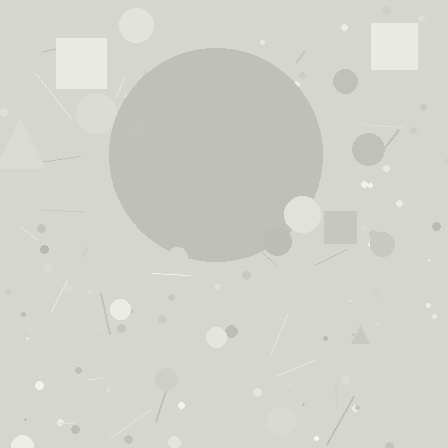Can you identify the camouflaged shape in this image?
The camouflaged shape is a circle.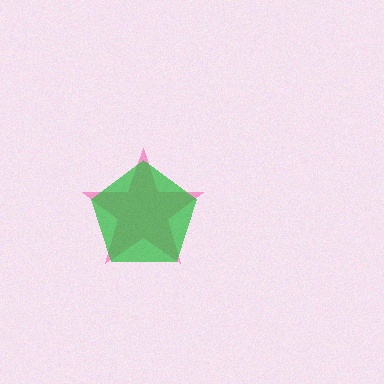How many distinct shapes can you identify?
There are 2 distinct shapes: a pink star, a green pentagon.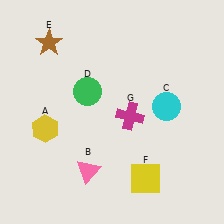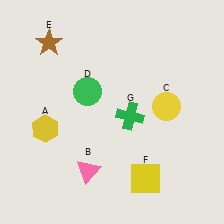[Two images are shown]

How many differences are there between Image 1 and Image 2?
There are 2 differences between the two images.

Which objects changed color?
C changed from cyan to yellow. G changed from magenta to green.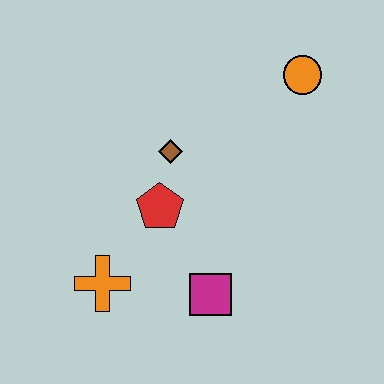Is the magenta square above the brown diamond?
No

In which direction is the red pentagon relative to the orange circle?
The red pentagon is to the left of the orange circle.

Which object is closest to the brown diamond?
The red pentagon is closest to the brown diamond.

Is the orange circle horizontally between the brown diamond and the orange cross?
No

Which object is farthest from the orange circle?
The orange cross is farthest from the orange circle.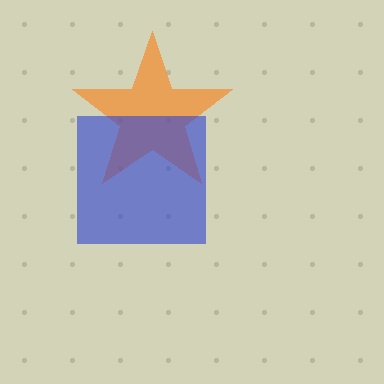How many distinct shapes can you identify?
There are 2 distinct shapes: an orange star, a blue square.